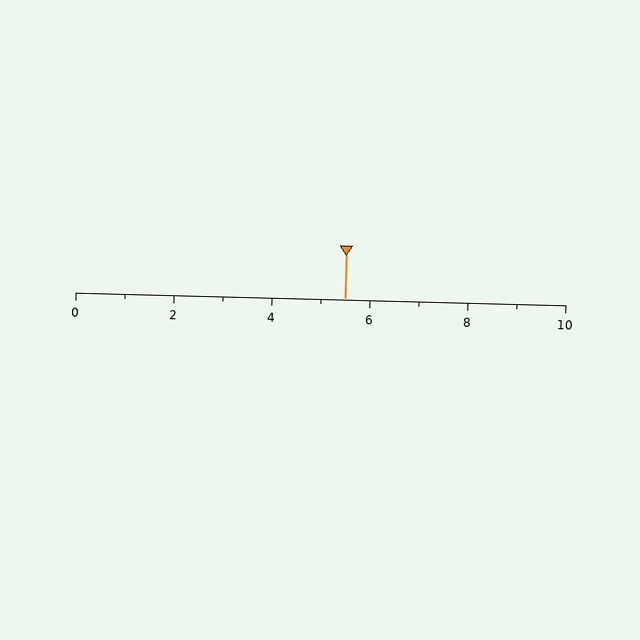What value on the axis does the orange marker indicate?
The marker indicates approximately 5.5.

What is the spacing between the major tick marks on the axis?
The major ticks are spaced 2 apart.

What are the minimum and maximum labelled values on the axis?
The axis runs from 0 to 10.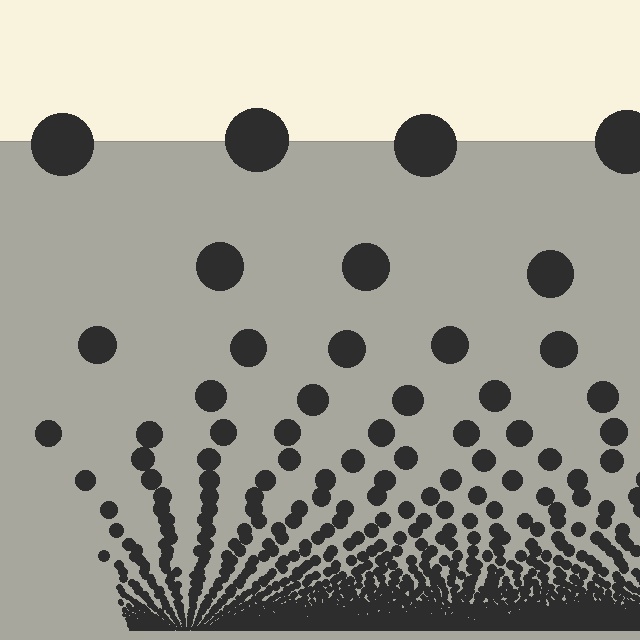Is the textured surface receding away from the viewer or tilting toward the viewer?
The surface appears to tilt toward the viewer. Texture elements get larger and sparser toward the top.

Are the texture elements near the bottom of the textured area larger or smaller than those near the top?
Smaller. The gradient is inverted — elements near the bottom are smaller and denser.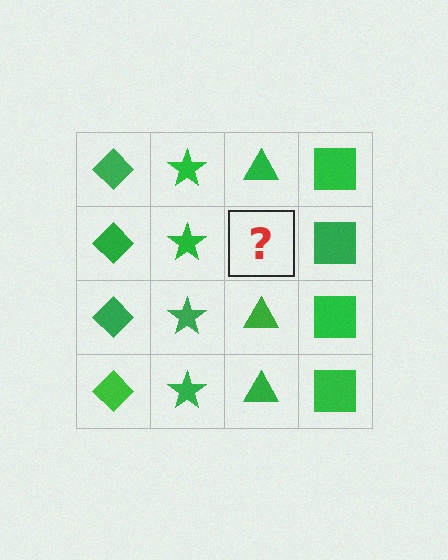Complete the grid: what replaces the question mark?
The question mark should be replaced with a green triangle.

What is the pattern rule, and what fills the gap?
The rule is that each column has a consistent shape. The gap should be filled with a green triangle.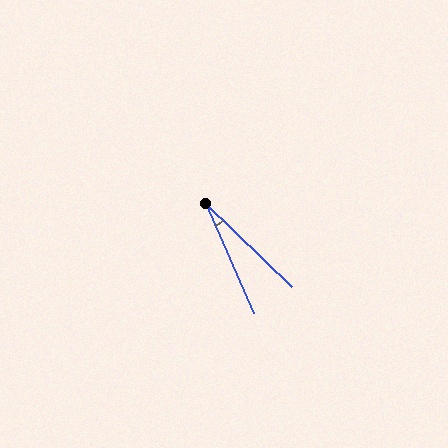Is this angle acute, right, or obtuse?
It is acute.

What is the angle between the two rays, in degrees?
Approximately 23 degrees.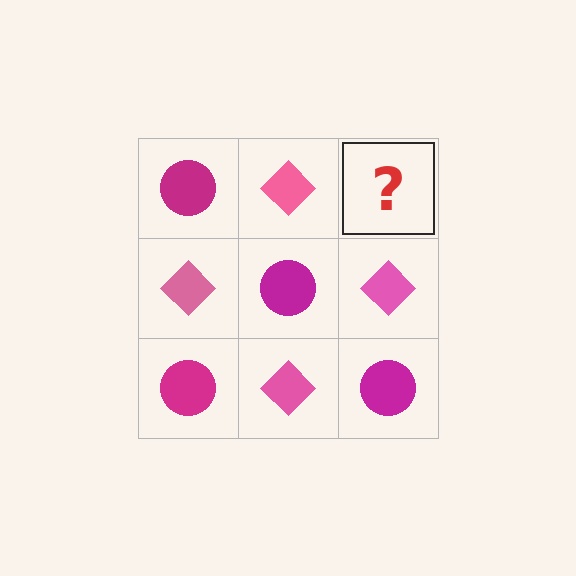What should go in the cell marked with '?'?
The missing cell should contain a magenta circle.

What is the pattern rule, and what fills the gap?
The rule is that it alternates magenta circle and pink diamond in a checkerboard pattern. The gap should be filled with a magenta circle.